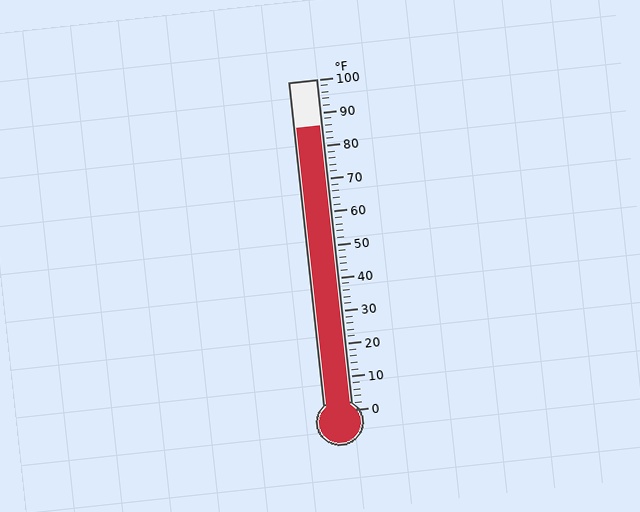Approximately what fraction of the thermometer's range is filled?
The thermometer is filled to approximately 85% of its range.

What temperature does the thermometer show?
The thermometer shows approximately 86°F.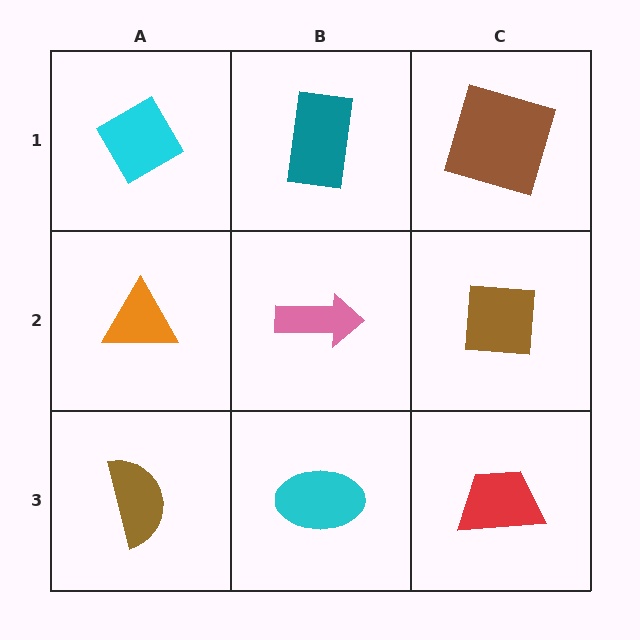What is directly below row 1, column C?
A brown square.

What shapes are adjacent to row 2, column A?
A cyan diamond (row 1, column A), a brown semicircle (row 3, column A), a pink arrow (row 2, column B).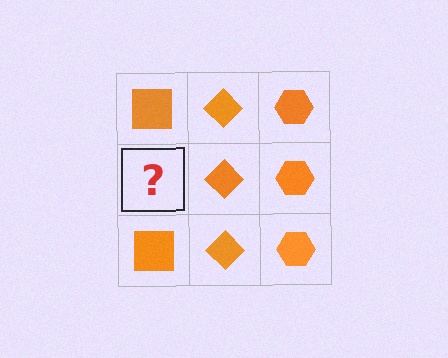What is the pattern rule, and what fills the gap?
The rule is that each column has a consistent shape. The gap should be filled with an orange square.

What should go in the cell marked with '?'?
The missing cell should contain an orange square.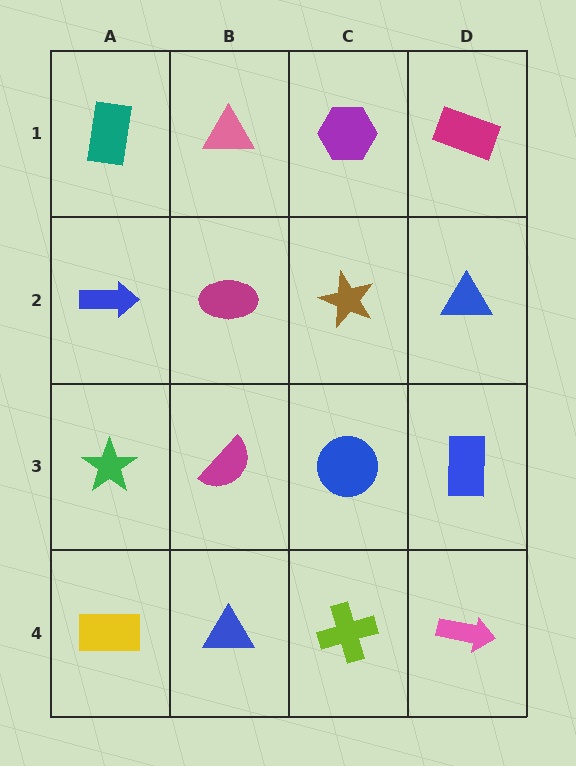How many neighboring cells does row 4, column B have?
3.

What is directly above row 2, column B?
A pink triangle.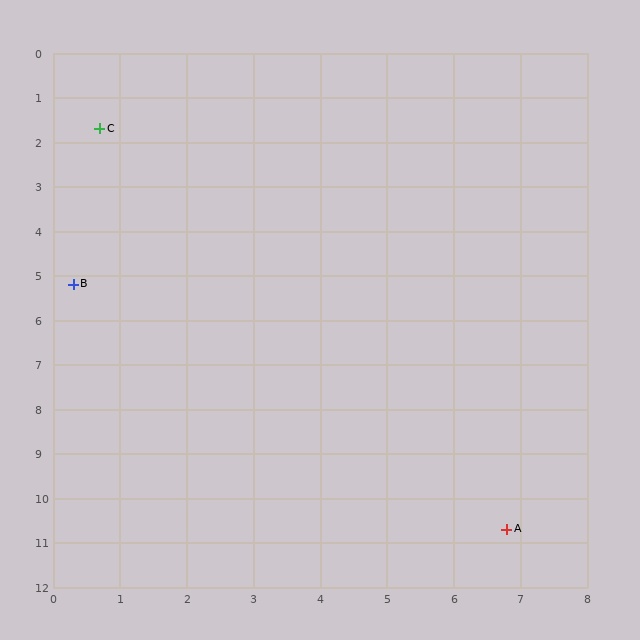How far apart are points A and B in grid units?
Points A and B are about 8.5 grid units apart.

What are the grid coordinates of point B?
Point B is at approximately (0.3, 5.2).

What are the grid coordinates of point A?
Point A is at approximately (6.8, 10.7).